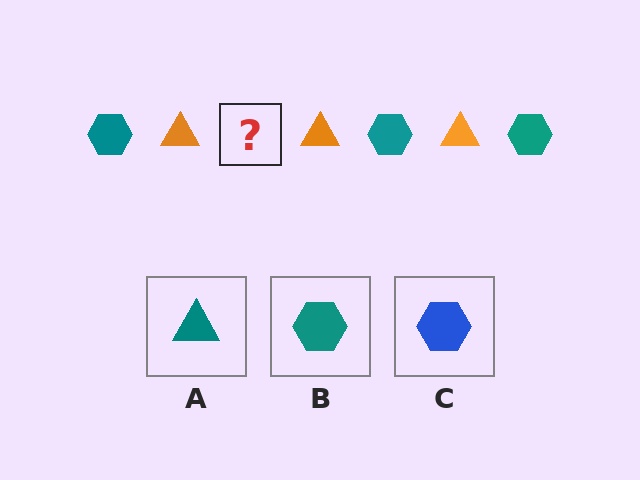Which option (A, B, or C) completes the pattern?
B.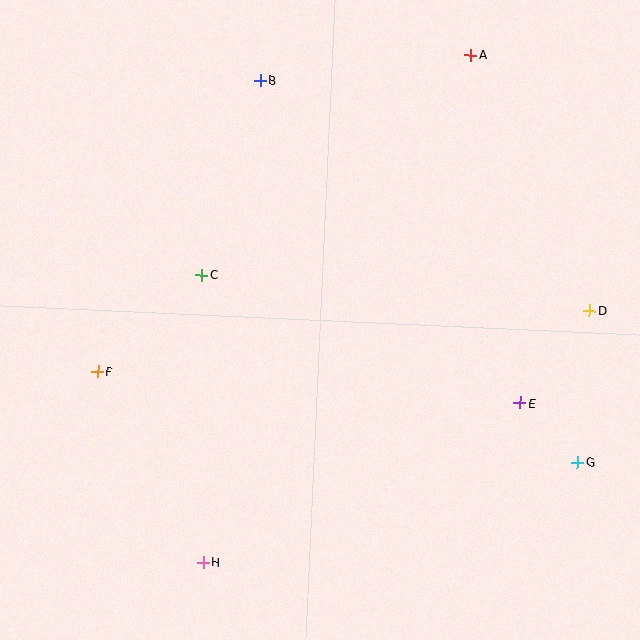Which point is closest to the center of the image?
Point C at (202, 275) is closest to the center.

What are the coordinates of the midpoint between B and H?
The midpoint between B and H is at (232, 321).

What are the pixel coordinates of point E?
Point E is at (520, 403).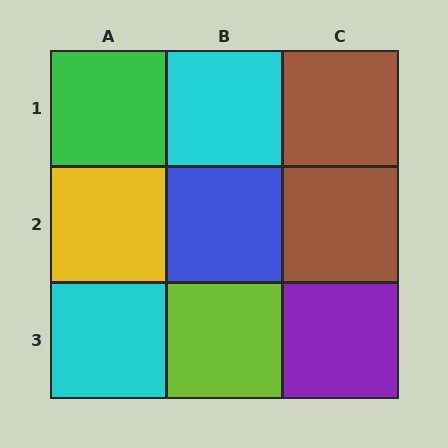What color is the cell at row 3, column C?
Purple.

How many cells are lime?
1 cell is lime.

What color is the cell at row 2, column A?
Yellow.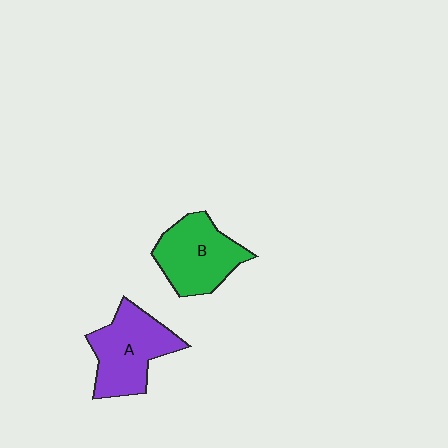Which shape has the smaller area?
Shape B (green).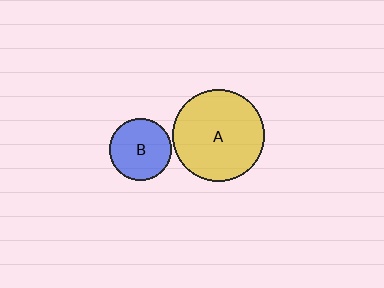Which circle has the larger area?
Circle A (yellow).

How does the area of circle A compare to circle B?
Approximately 2.2 times.